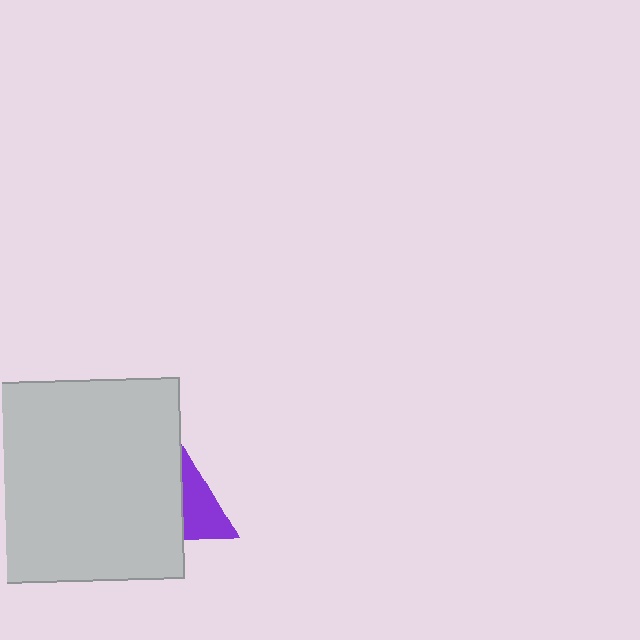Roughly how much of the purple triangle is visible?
A small part of it is visible (roughly 44%).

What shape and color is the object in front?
The object in front is a light gray rectangle.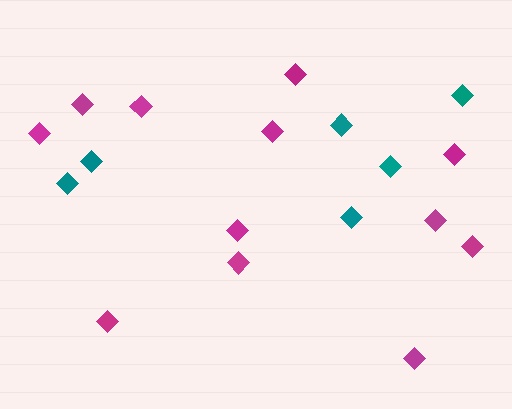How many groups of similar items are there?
There are 2 groups: one group of magenta diamonds (12) and one group of teal diamonds (6).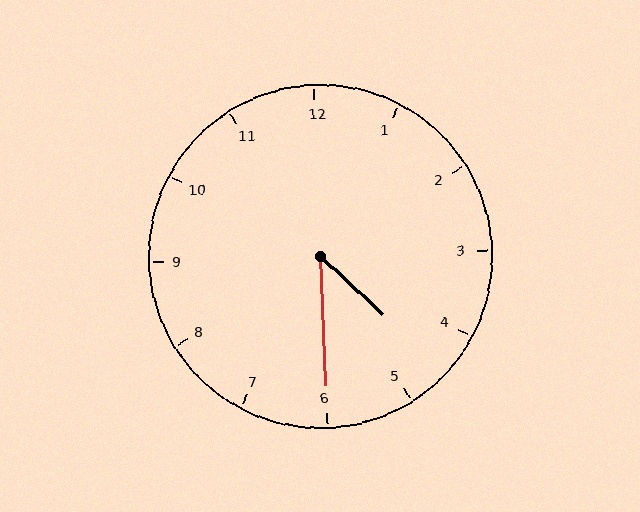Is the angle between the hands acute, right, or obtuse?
It is acute.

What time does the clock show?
4:30.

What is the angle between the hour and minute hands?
Approximately 45 degrees.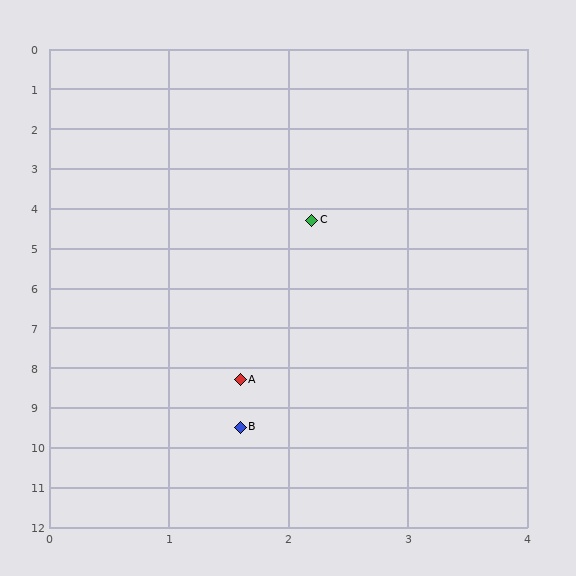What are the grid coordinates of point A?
Point A is at approximately (1.6, 8.3).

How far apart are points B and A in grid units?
Points B and A are about 1.2 grid units apart.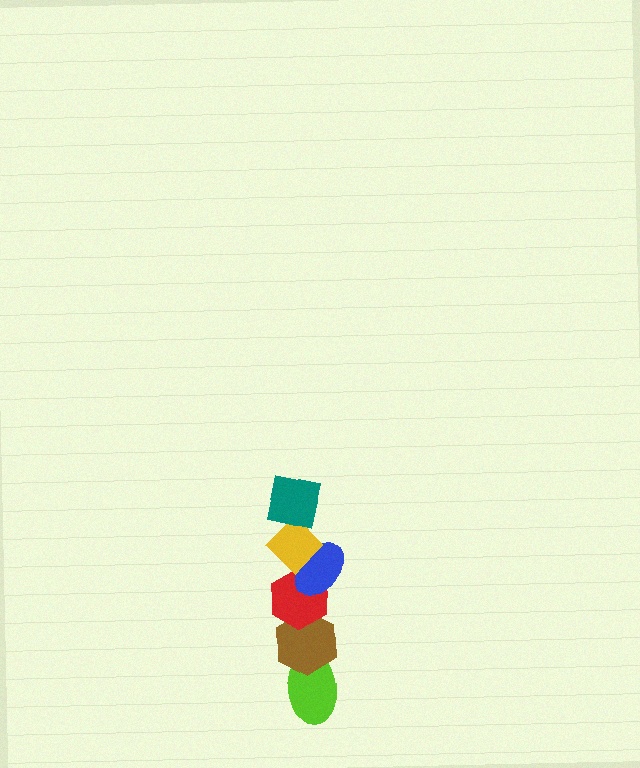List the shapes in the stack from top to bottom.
From top to bottom: the teal square, the yellow diamond, the blue ellipse, the red hexagon, the brown hexagon, the lime ellipse.